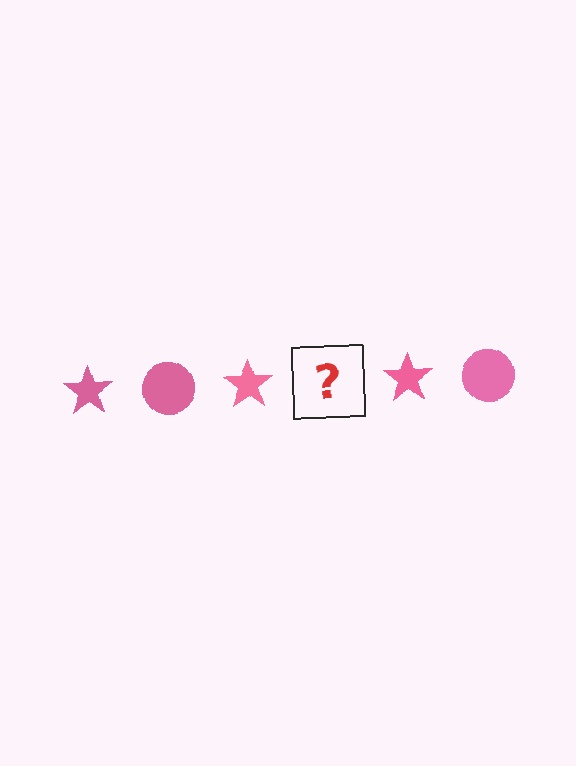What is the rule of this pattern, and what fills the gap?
The rule is that the pattern cycles through star, circle shapes in pink. The gap should be filled with a pink circle.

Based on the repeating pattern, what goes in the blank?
The blank should be a pink circle.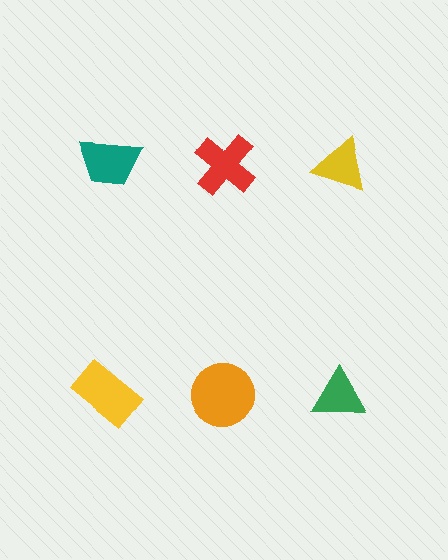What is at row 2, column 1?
A yellow rectangle.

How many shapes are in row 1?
3 shapes.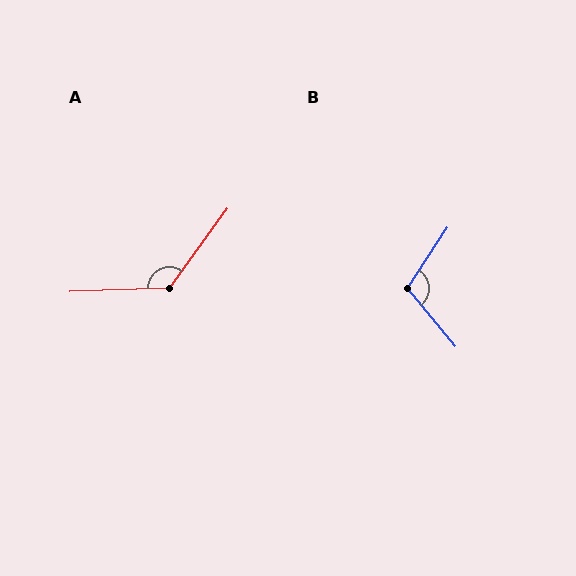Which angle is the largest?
A, at approximately 128 degrees.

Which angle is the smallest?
B, at approximately 107 degrees.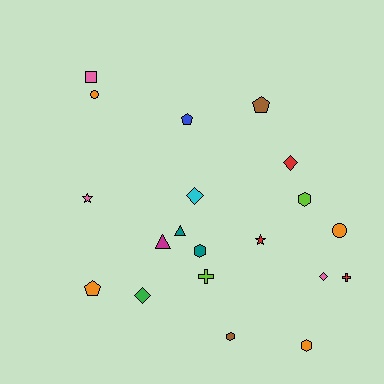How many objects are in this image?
There are 20 objects.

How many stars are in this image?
There are 2 stars.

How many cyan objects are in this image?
There is 1 cyan object.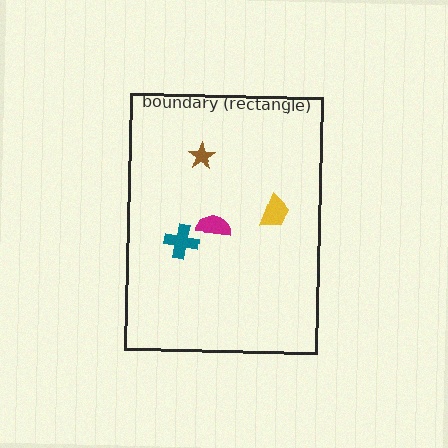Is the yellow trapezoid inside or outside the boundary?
Inside.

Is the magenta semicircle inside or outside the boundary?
Inside.